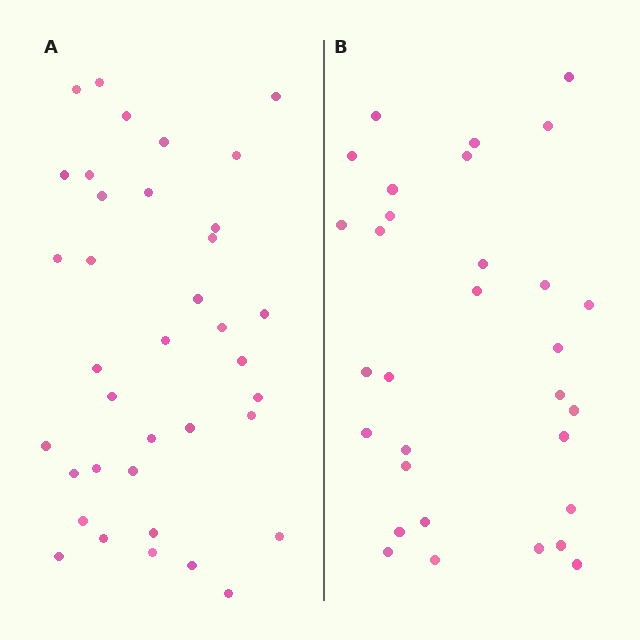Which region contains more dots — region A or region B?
Region A (the left region) has more dots.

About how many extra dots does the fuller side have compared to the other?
Region A has about 6 more dots than region B.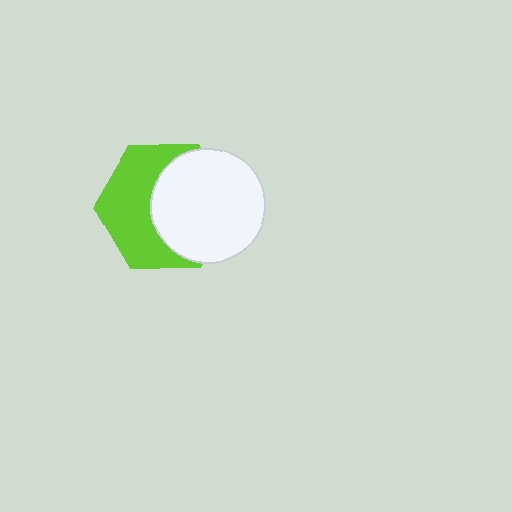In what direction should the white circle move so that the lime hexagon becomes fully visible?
The white circle should move right. That is the shortest direction to clear the overlap and leave the lime hexagon fully visible.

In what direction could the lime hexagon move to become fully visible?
The lime hexagon could move left. That would shift it out from behind the white circle entirely.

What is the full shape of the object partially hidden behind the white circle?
The partially hidden object is a lime hexagon.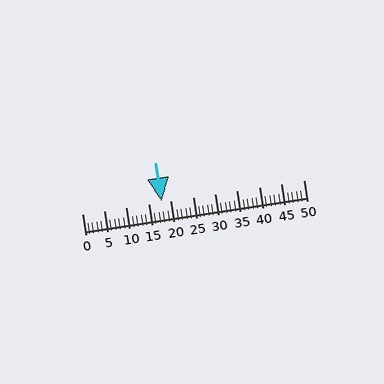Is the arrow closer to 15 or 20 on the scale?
The arrow is closer to 20.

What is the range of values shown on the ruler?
The ruler shows values from 0 to 50.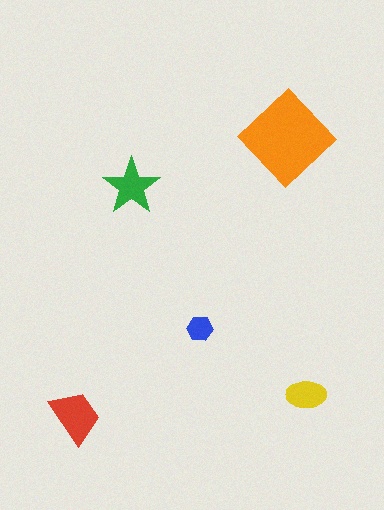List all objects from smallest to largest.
The blue hexagon, the yellow ellipse, the green star, the red trapezoid, the orange diamond.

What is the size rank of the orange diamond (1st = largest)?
1st.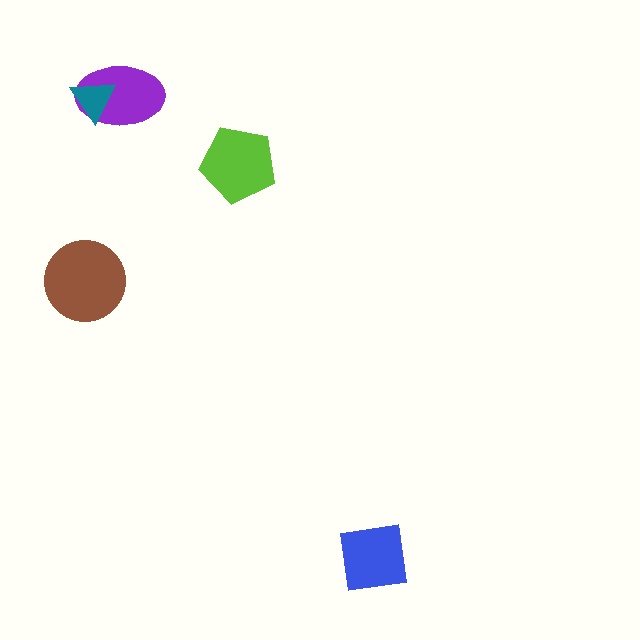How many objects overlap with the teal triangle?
1 object overlaps with the teal triangle.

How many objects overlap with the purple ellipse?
1 object overlaps with the purple ellipse.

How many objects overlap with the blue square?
0 objects overlap with the blue square.